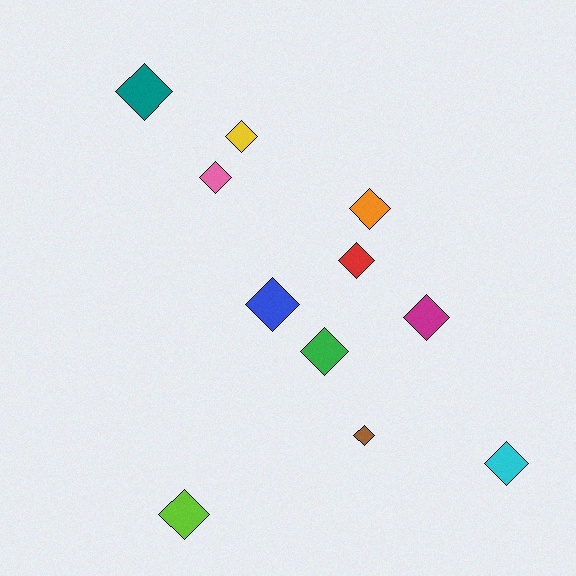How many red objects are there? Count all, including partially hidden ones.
There is 1 red object.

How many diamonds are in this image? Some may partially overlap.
There are 11 diamonds.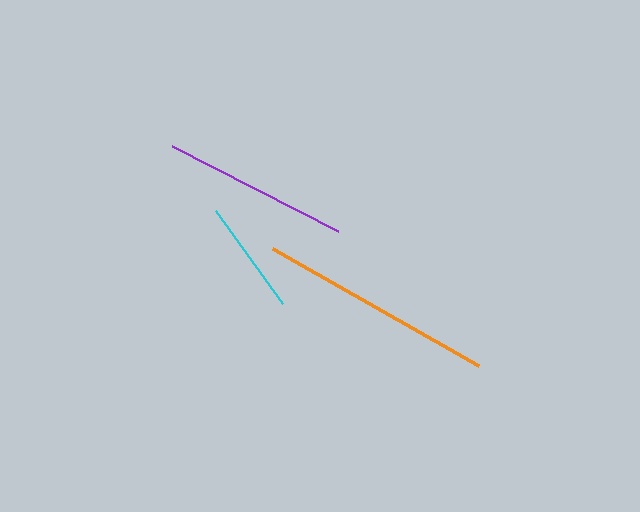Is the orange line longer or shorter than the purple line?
The orange line is longer than the purple line.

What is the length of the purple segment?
The purple segment is approximately 186 pixels long.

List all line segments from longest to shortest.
From longest to shortest: orange, purple, cyan.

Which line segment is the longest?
The orange line is the longest at approximately 237 pixels.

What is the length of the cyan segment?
The cyan segment is approximately 115 pixels long.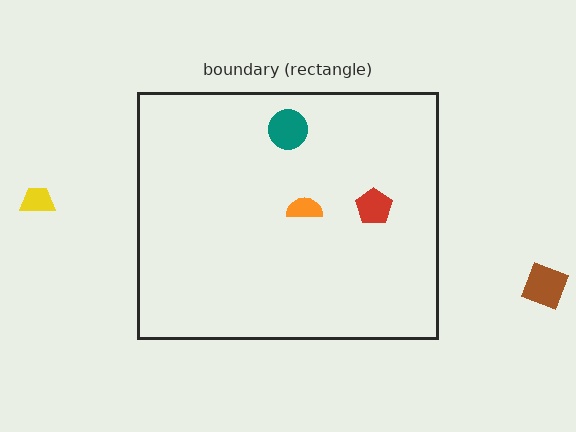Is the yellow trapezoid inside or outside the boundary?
Outside.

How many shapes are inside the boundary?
3 inside, 2 outside.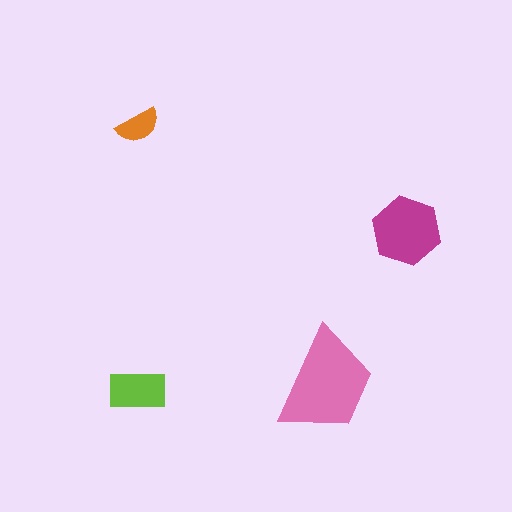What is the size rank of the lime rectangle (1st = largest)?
3rd.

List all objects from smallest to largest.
The orange semicircle, the lime rectangle, the magenta hexagon, the pink trapezoid.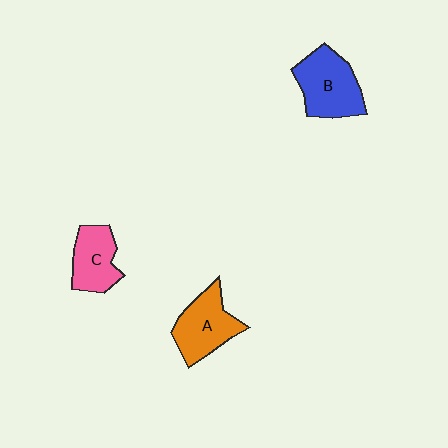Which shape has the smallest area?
Shape C (pink).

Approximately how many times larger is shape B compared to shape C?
Approximately 1.4 times.